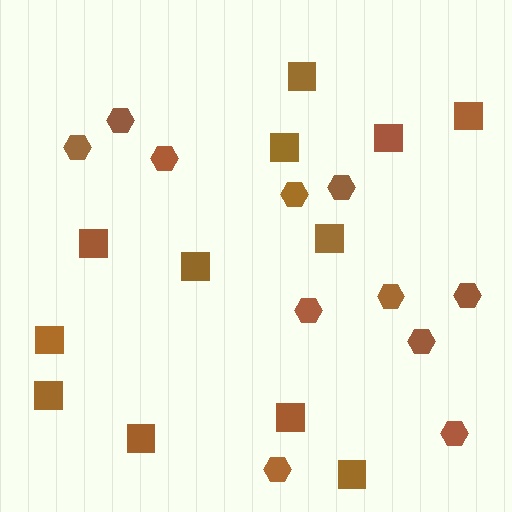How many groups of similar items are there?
There are 2 groups: one group of hexagons (11) and one group of squares (12).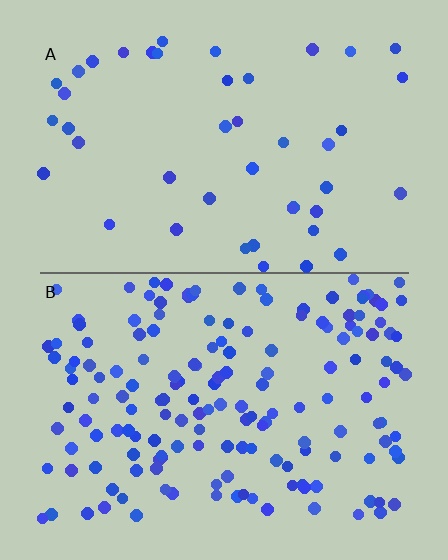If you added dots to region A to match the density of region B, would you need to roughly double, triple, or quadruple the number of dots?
Approximately quadruple.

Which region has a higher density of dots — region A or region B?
B (the bottom).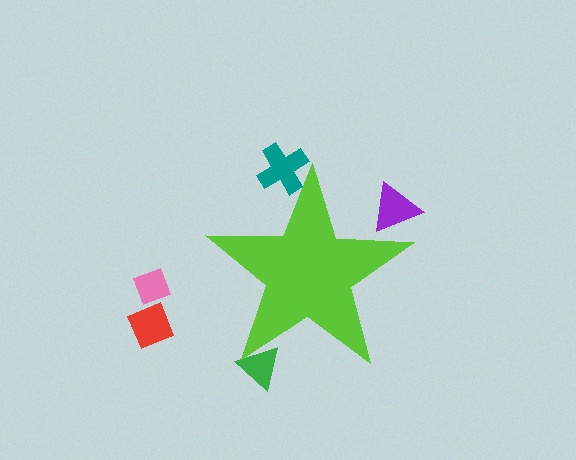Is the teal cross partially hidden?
Yes, the teal cross is partially hidden behind the lime star.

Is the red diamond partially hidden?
No, the red diamond is fully visible.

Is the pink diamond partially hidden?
No, the pink diamond is fully visible.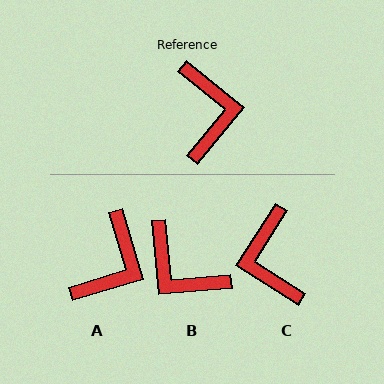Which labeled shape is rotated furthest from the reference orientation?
C, about 173 degrees away.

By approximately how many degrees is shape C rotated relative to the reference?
Approximately 173 degrees clockwise.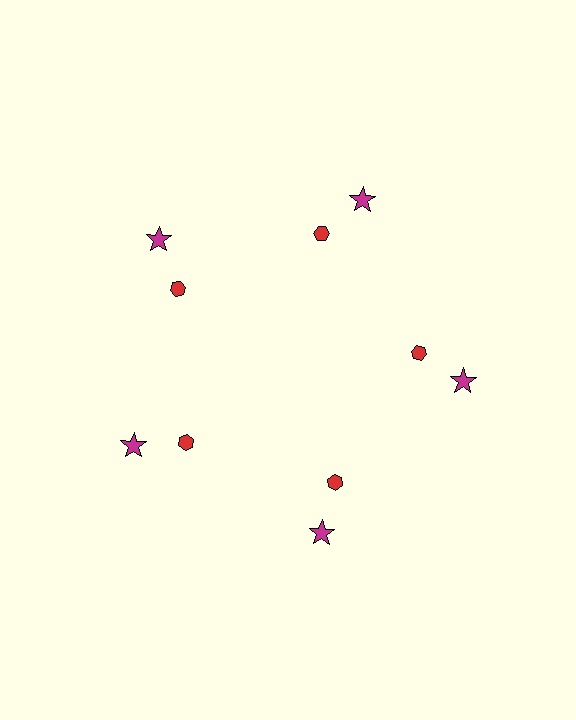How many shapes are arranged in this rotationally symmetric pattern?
There are 10 shapes, arranged in 5 groups of 2.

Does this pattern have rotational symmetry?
Yes, this pattern has 5-fold rotational symmetry. It looks the same after rotating 72 degrees around the center.